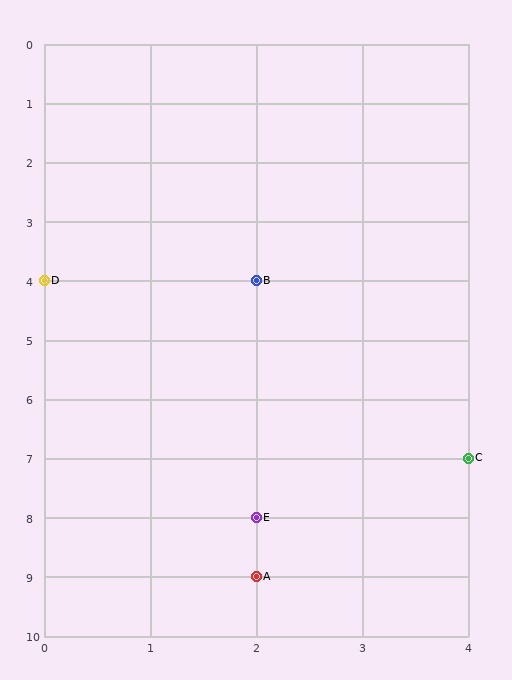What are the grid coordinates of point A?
Point A is at grid coordinates (2, 9).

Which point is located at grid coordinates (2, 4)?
Point B is at (2, 4).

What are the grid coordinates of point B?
Point B is at grid coordinates (2, 4).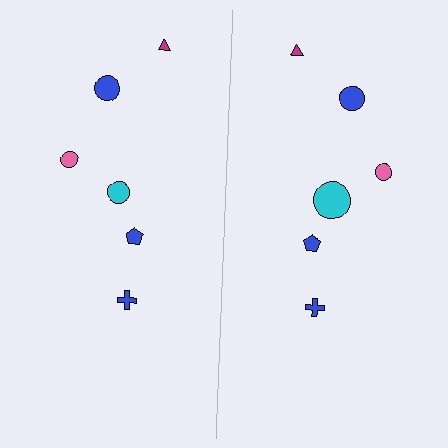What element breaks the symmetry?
The cyan circle on the right side has a different size than its mirror counterpart.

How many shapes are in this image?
There are 12 shapes in this image.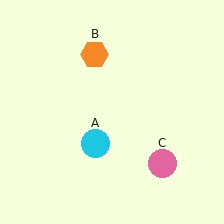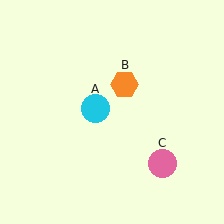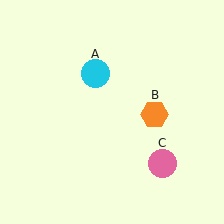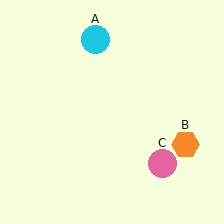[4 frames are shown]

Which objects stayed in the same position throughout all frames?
Pink circle (object C) remained stationary.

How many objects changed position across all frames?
2 objects changed position: cyan circle (object A), orange hexagon (object B).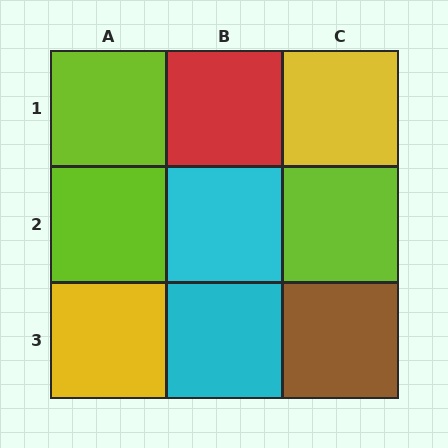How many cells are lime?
3 cells are lime.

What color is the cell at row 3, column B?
Cyan.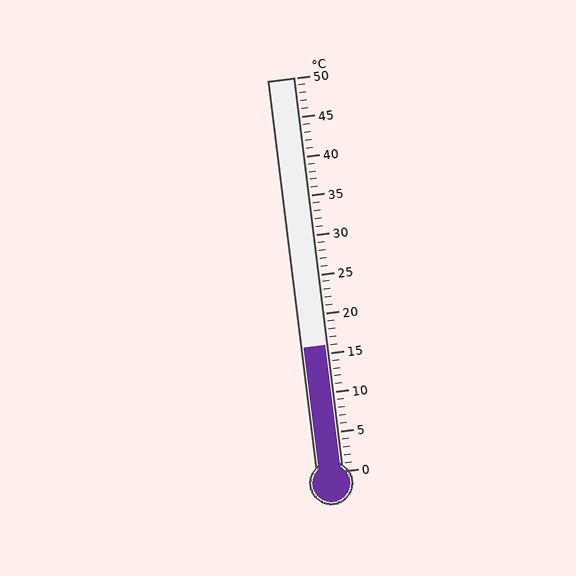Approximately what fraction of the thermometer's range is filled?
The thermometer is filled to approximately 30% of its range.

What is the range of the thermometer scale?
The thermometer scale ranges from 0°C to 50°C.